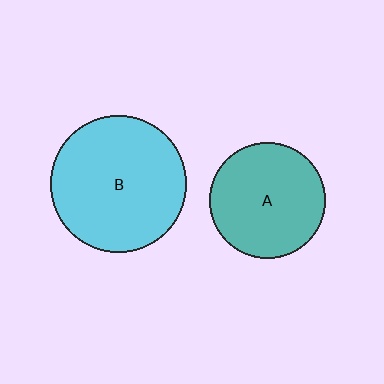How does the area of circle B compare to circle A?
Approximately 1.4 times.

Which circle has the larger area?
Circle B (cyan).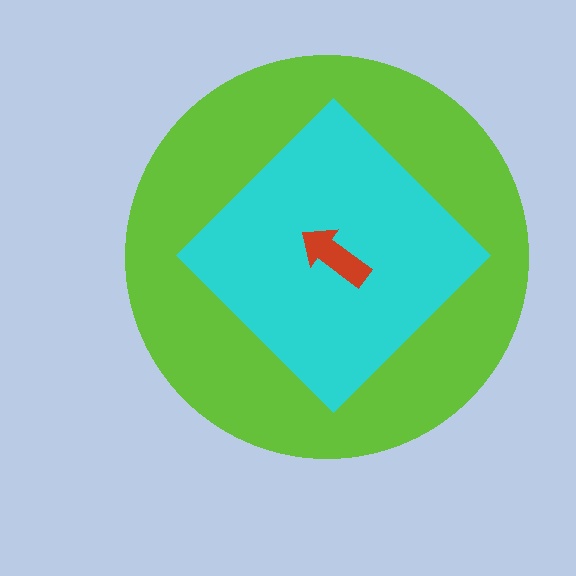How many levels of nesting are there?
3.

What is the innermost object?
The red arrow.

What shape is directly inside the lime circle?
The cyan diamond.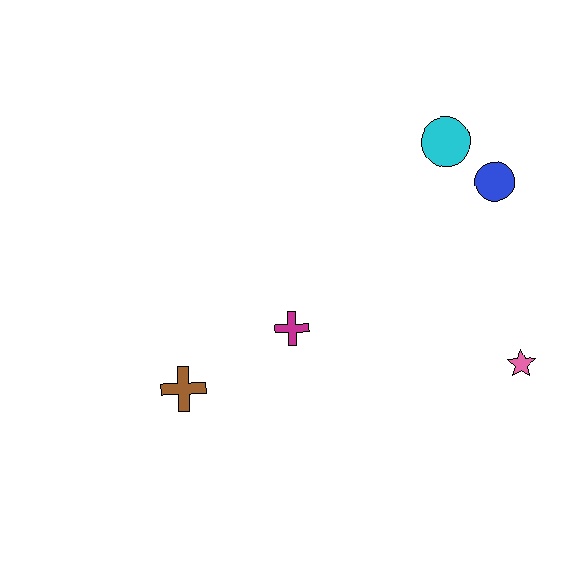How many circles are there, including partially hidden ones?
There are 2 circles.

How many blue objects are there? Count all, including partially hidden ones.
There is 1 blue object.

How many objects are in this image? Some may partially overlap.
There are 5 objects.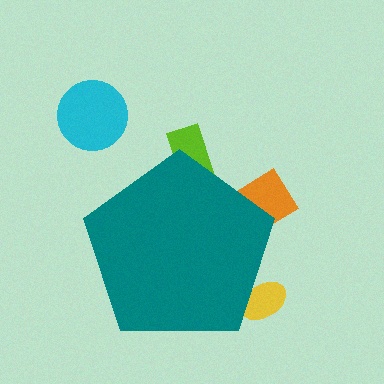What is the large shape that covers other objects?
A teal pentagon.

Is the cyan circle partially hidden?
No, the cyan circle is fully visible.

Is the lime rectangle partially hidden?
Yes, the lime rectangle is partially hidden behind the teal pentagon.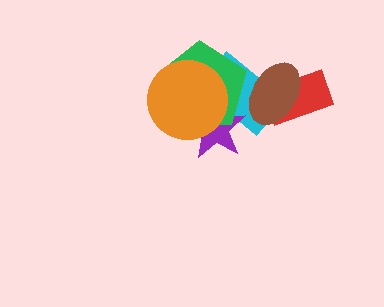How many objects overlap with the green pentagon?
3 objects overlap with the green pentagon.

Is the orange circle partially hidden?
No, no other shape covers it.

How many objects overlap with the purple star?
3 objects overlap with the purple star.